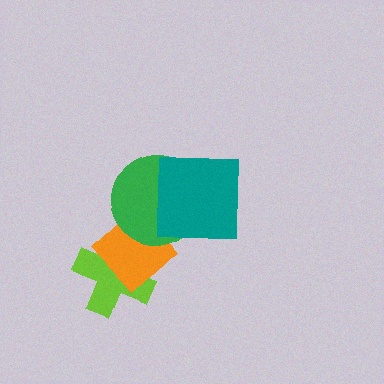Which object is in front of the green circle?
The teal square is in front of the green circle.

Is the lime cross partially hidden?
Yes, it is partially covered by another shape.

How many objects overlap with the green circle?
2 objects overlap with the green circle.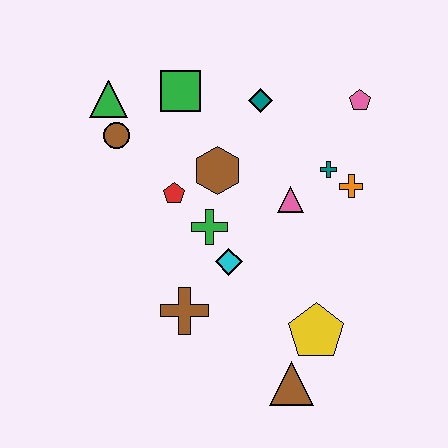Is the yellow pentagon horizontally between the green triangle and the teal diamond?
No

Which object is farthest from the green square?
The brown triangle is farthest from the green square.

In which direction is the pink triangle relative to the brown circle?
The pink triangle is to the right of the brown circle.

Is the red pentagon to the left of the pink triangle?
Yes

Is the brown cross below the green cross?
Yes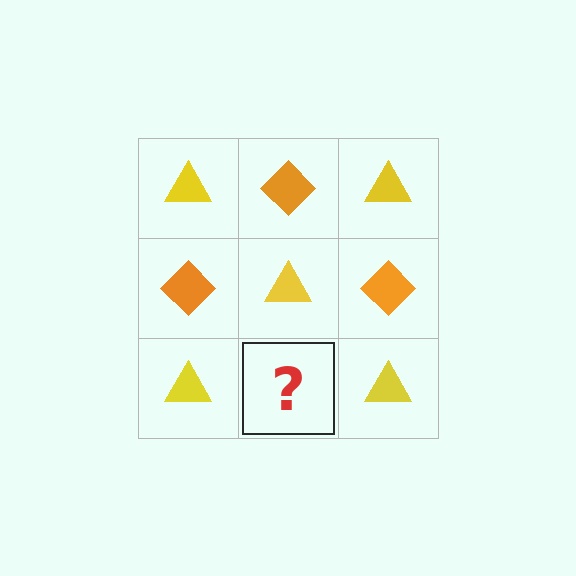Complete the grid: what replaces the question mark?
The question mark should be replaced with an orange diamond.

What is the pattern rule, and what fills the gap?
The rule is that it alternates yellow triangle and orange diamond in a checkerboard pattern. The gap should be filled with an orange diamond.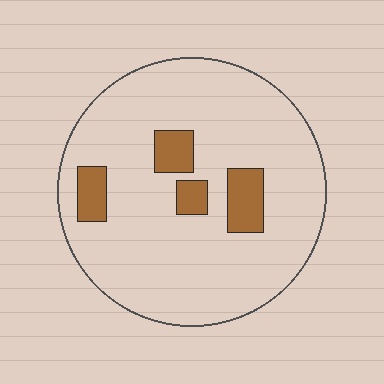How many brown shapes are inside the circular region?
4.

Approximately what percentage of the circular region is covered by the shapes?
Approximately 10%.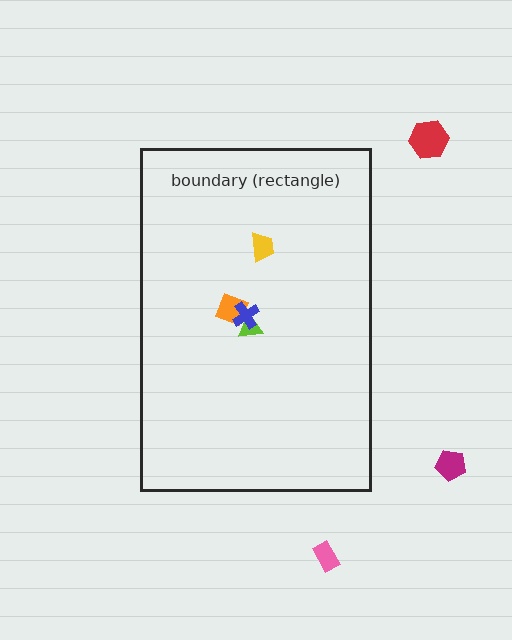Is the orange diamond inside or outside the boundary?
Inside.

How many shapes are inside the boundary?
4 inside, 3 outside.